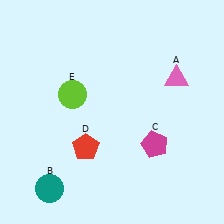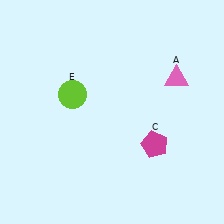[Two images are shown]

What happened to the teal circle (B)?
The teal circle (B) was removed in Image 2. It was in the bottom-left area of Image 1.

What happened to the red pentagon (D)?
The red pentagon (D) was removed in Image 2. It was in the bottom-left area of Image 1.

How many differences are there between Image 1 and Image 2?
There are 2 differences between the two images.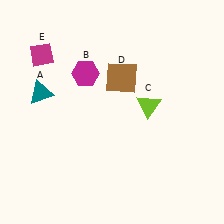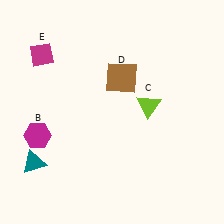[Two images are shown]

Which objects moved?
The objects that moved are: the teal triangle (A), the magenta hexagon (B).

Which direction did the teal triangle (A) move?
The teal triangle (A) moved down.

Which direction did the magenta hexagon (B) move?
The magenta hexagon (B) moved down.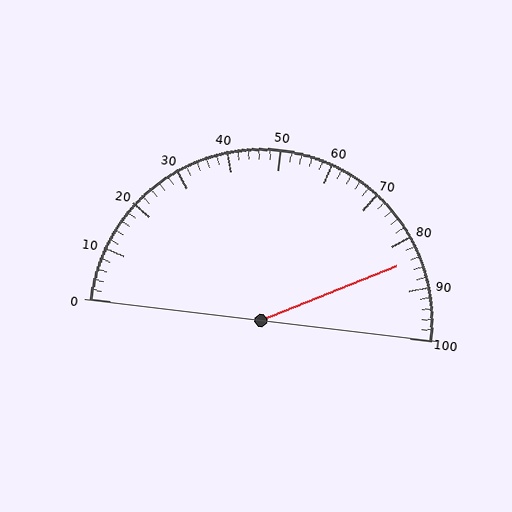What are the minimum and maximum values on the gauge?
The gauge ranges from 0 to 100.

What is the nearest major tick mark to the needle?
The nearest major tick mark is 80.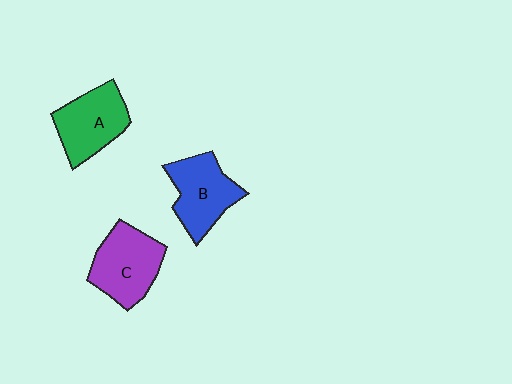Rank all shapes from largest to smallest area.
From largest to smallest: C (purple), B (blue), A (green).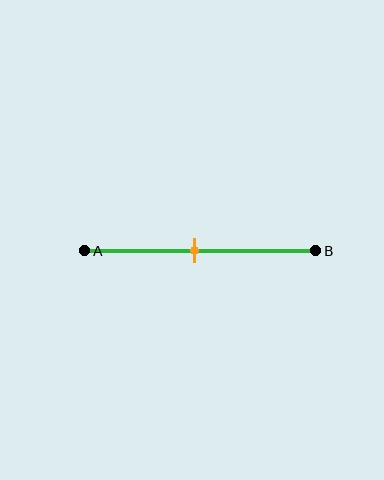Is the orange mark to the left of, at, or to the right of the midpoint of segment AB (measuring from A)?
The orange mark is approximately at the midpoint of segment AB.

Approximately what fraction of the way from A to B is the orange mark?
The orange mark is approximately 50% of the way from A to B.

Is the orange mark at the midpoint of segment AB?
Yes, the mark is approximately at the midpoint.